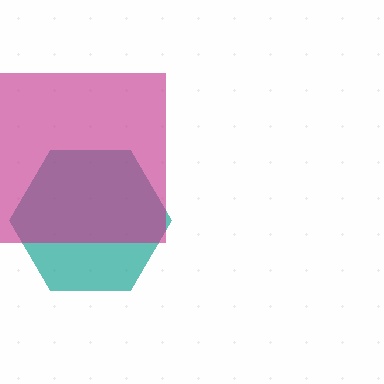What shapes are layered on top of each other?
The layered shapes are: a teal hexagon, a magenta square.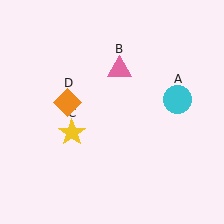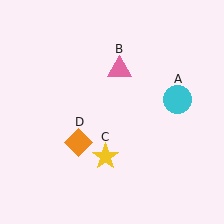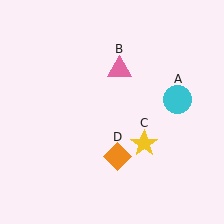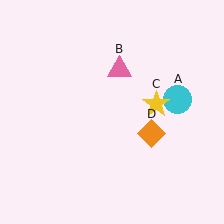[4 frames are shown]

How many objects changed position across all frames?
2 objects changed position: yellow star (object C), orange diamond (object D).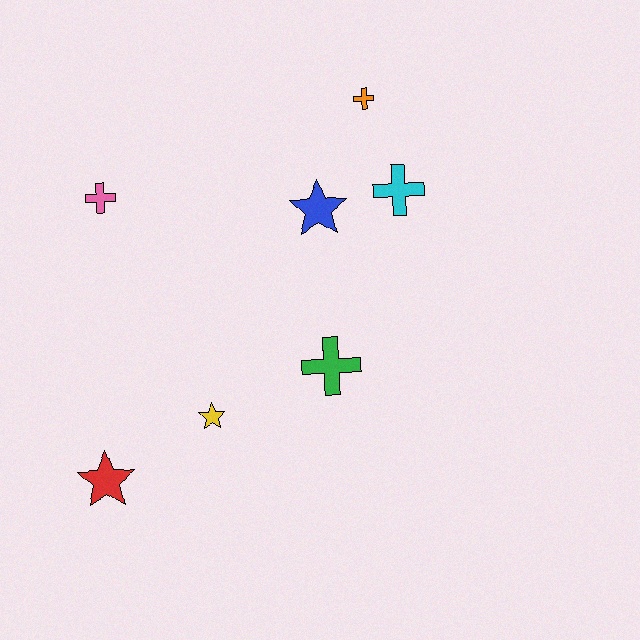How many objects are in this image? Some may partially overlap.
There are 7 objects.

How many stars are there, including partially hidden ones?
There are 3 stars.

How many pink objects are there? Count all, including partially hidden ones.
There is 1 pink object.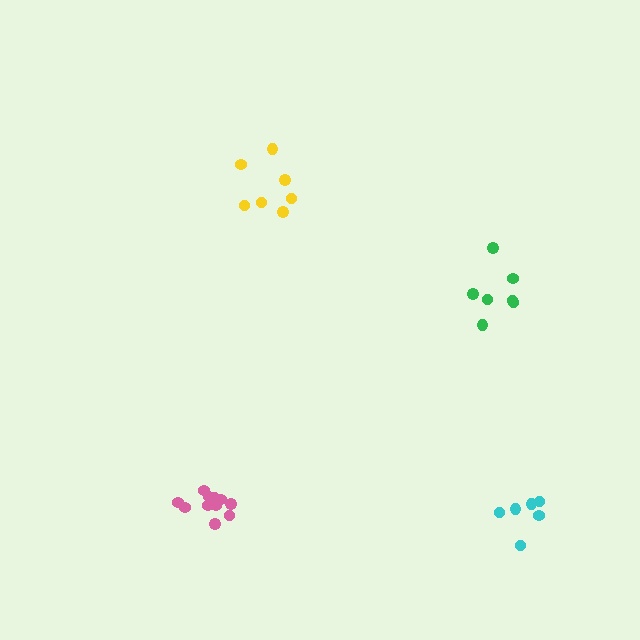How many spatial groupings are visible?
There are 4 spatial groupings.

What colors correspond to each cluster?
The clusters are colored: pink, yellow, green, cyan.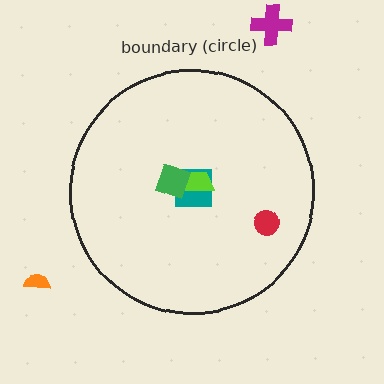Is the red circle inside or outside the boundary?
Inside.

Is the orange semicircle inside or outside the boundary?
Outside.